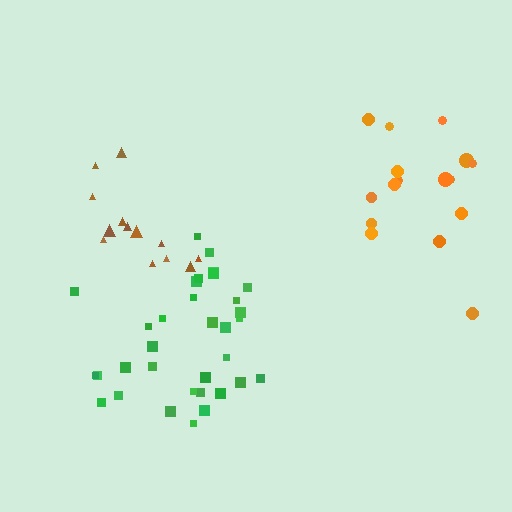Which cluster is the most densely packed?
Green.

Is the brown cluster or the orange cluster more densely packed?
Brown.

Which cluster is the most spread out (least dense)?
Orange.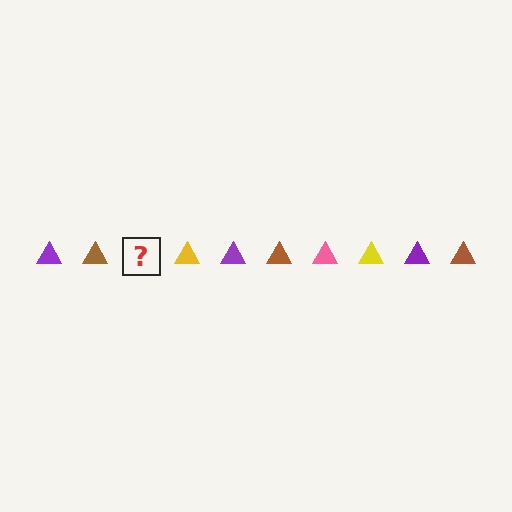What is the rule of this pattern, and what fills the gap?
The rule is that the pattern cycles through purple, brown, pink, yellow triangles. The gap should be filled with a pink triangle.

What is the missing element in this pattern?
The missing element is a pink triangle.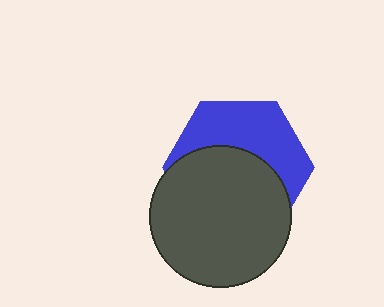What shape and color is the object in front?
The object in front is a dark gray circle.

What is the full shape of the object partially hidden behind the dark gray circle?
The partially hidden object is a blue hexagon.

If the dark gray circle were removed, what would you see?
You would see the complete blue hexagon.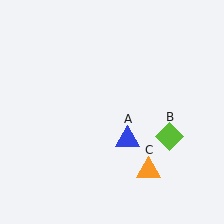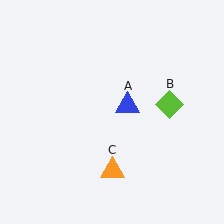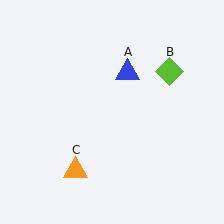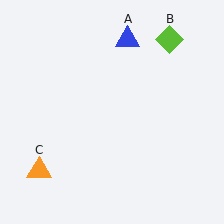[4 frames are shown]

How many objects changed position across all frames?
3 objects changed position: blue triangle (object A), lime diamond (object B), orange triangle (object C).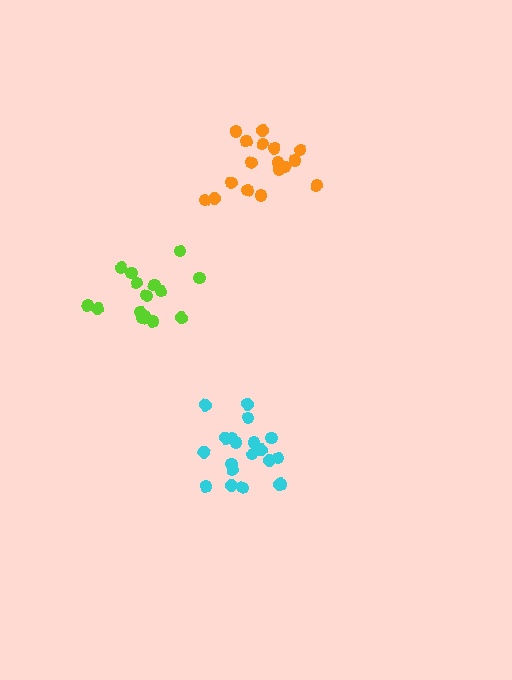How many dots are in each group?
Group 1: 15 dots, Group 2: 17 dots, Group 3: 20 dots (52 total).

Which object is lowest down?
The cyan cluster is bottommost.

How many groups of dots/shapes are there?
There are 3 groups.